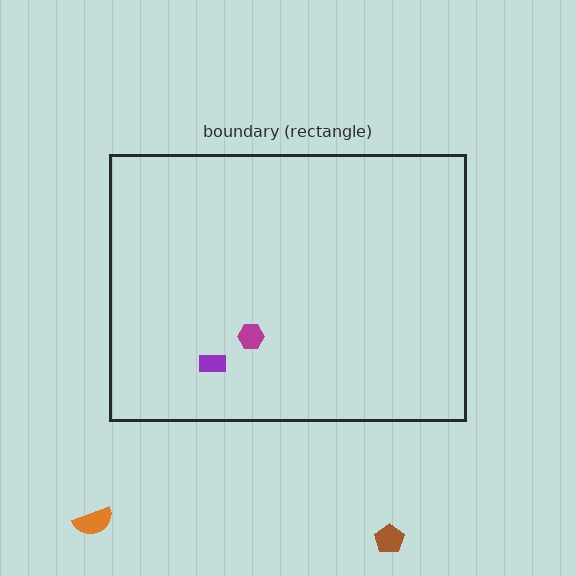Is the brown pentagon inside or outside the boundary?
Outside.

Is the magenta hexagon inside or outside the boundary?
Inside.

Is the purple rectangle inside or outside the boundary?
Inside.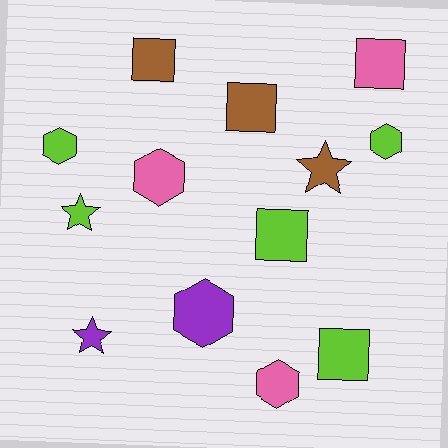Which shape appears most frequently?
Square, with 5 objects.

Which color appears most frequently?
Lime, with 5 objects.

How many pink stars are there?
There are no pink stars.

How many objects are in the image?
There are 13 objects.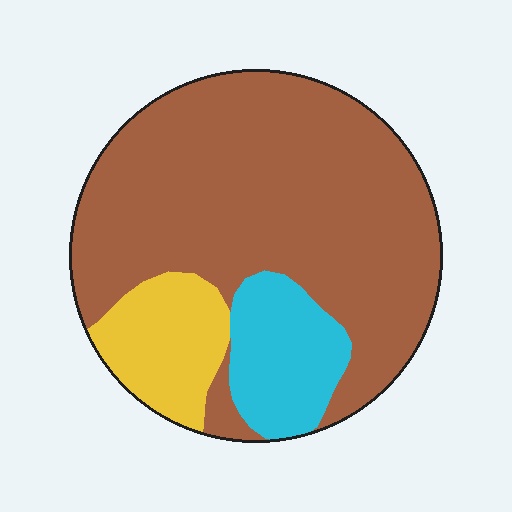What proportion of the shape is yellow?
Yellow takes up about one eighth (1/8) of the shape.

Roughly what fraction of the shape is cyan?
Cyan covers 14% of the shape.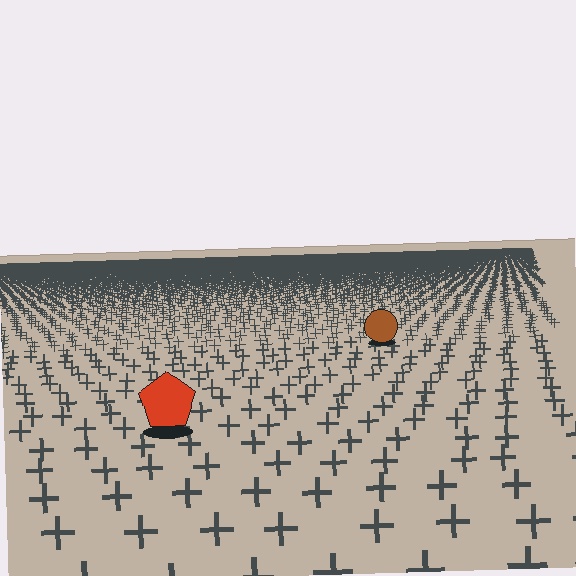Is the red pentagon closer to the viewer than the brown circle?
Yes. The red pentagon is closer — you can tell from the texture gradient: the ground texture is coarser near it.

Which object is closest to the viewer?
The red pentagon is closest. The texture marks near it are larger and more spread out.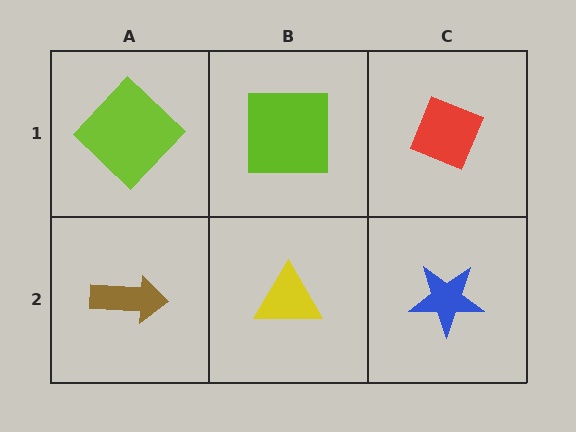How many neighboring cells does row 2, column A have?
2.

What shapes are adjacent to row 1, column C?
A blue star (row 2, column C), a lime square (row 1, column B).